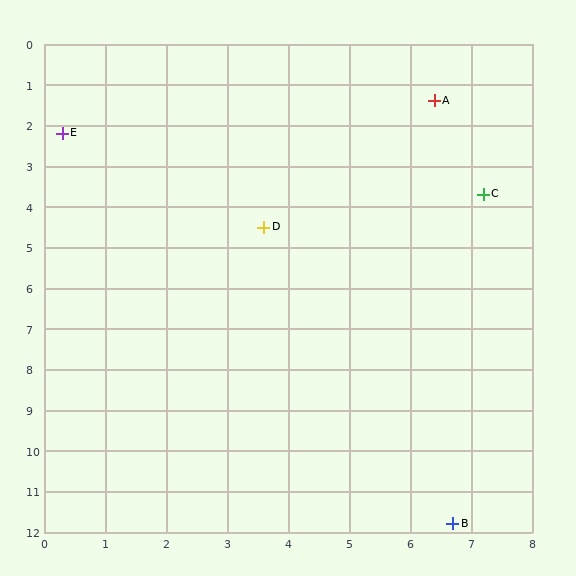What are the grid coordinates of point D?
Point D is at approximately (3.6, 4.5).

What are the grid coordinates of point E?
Point E is at approximately (0.3, 2.2).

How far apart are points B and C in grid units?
Points B and C are about 8.1 grid units apart.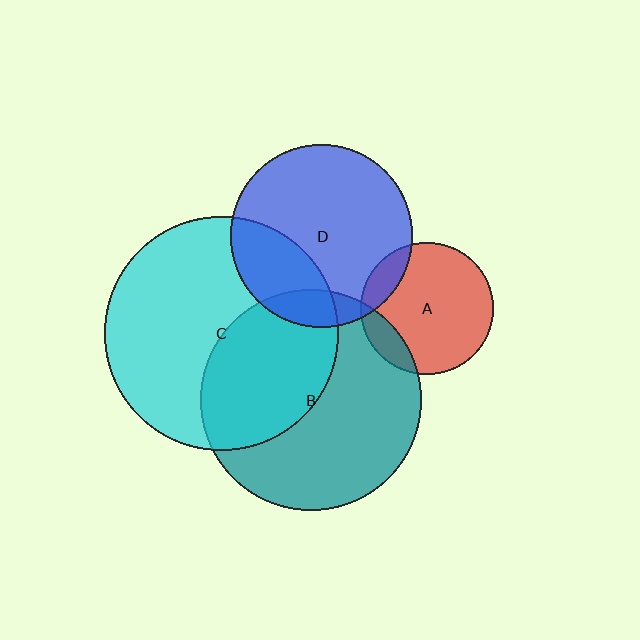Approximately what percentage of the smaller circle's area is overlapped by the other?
Approximately 15%.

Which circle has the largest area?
Circle C (cyan).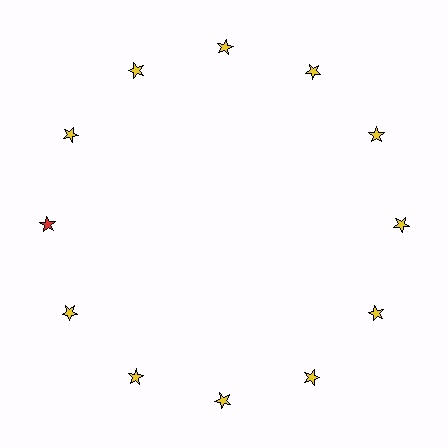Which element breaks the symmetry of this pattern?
The red star at roughly the 9 o'clock position breaks the symmetry. All other shapes are yellow stars.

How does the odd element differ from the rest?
It has a different color: red instead of yellow.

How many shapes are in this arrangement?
There are 12 shapes arranged in a ring pattern.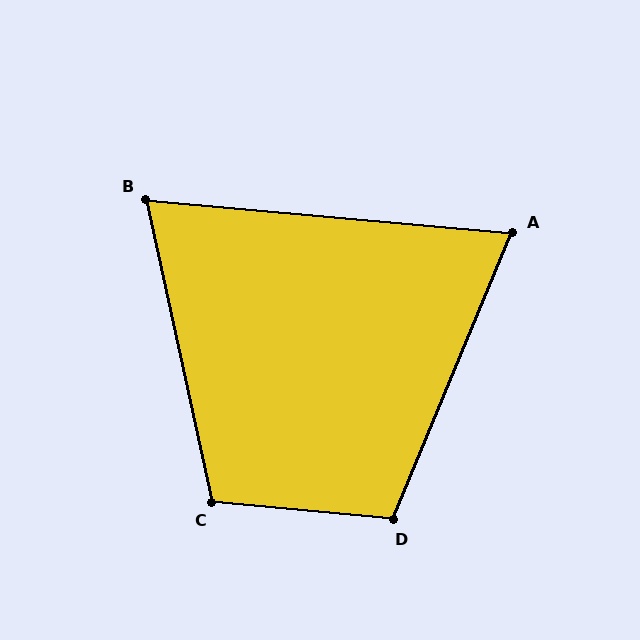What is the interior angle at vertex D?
Approximately 107 degrees (obtuse).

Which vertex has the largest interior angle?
C, at approximately 108 degrees.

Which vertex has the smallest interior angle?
A, at approximately 72 degrees.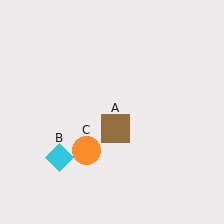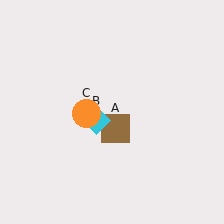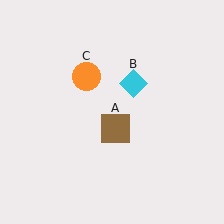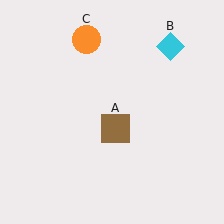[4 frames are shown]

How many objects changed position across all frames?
2 objects changed position: cyan diamond (object B), orange circle (object C).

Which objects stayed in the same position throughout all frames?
Brown square (object A) remained stationary.